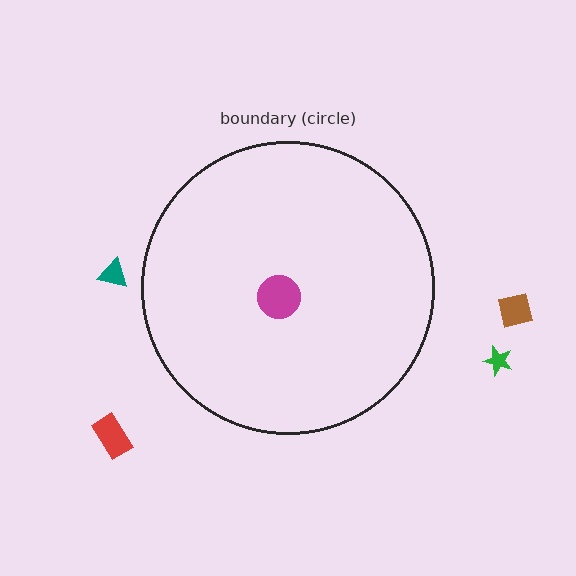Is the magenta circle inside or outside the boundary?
Inside.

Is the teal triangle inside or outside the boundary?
Outside.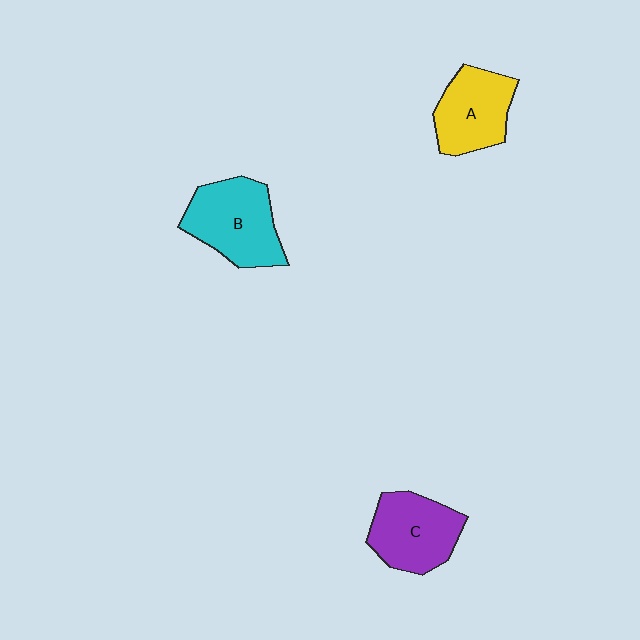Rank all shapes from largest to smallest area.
From largest to smallest: B (cyan), C (purple), A (yellow).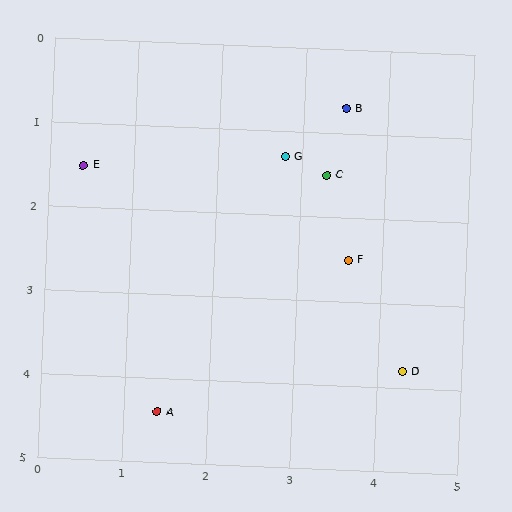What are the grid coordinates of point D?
Point D is at approximately (4.3, 3.8).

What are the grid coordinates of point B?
Point B is at approximately (3.5, 0.7).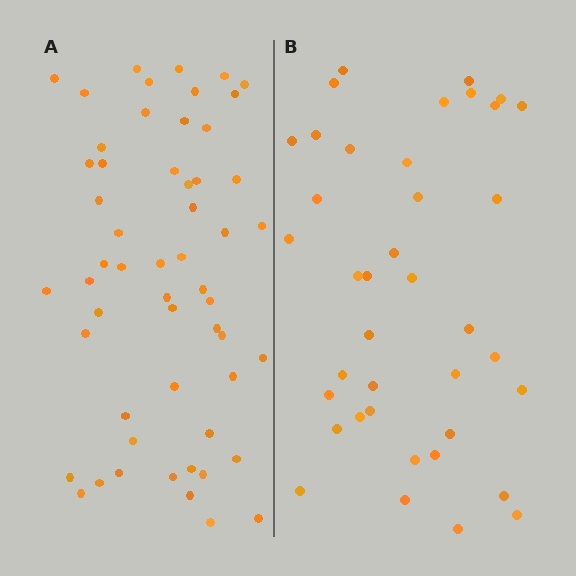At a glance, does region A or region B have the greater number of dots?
Region A (the left region) has more dots.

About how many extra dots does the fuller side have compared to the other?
Region A has approximately 15 more dots than region B.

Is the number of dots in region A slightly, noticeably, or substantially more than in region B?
Region A has noticeably more, but not dramatically so. The ratio is roughly 1.4 to 1.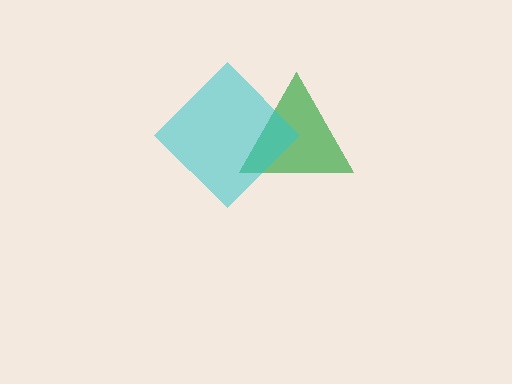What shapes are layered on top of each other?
The layered shapes are: a green triangle, a cyan diamond.